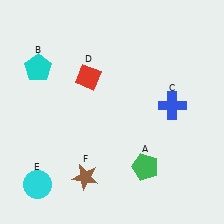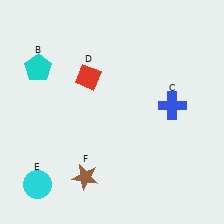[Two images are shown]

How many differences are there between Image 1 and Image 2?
There is 1 difference between the two images.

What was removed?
The green pentagon (A) was removed in Image 2.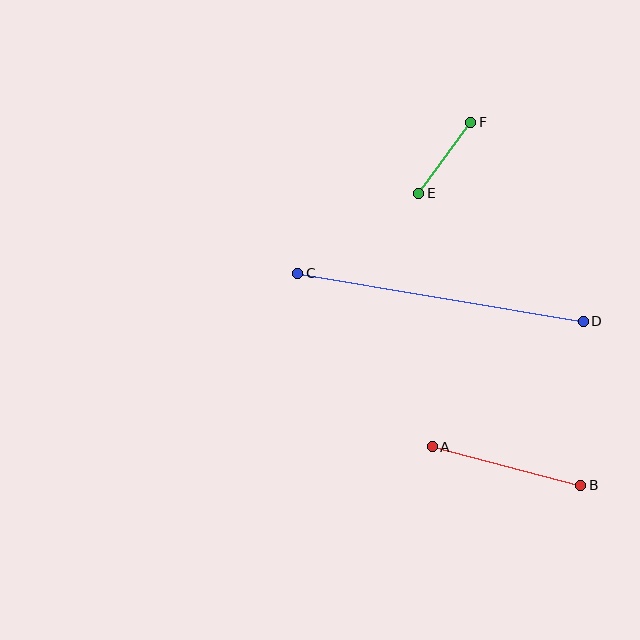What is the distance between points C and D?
The distance is approximately 290 pixels.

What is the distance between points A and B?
The distance is approximately 154 pixels.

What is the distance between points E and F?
The distance is approximately 88 pixels.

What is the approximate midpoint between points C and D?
The midpoint is at approximately (440, 297) pixels.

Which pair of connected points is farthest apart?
Points C and D are farthest apart.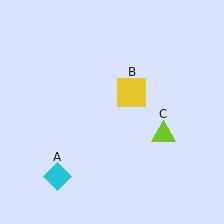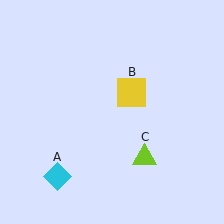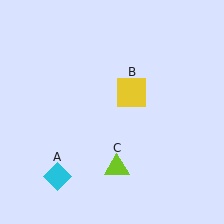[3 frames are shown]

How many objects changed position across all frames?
1 object changed position: lime triangle (object C).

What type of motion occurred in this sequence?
The lime triangle (object C) rotated clockwise around the center of the scene.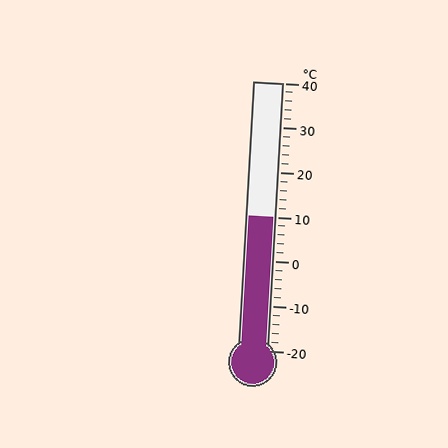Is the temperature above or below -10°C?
The temperature is above -10°C.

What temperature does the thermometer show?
The thermometer shows approximately 10°C.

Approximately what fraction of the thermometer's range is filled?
The thermometer is filled to approximately 50% of its range.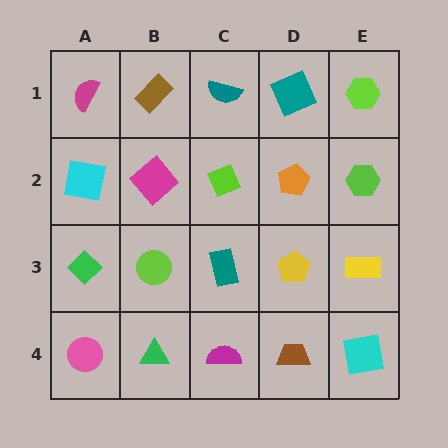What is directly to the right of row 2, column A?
A magenta diamond.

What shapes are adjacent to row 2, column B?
A brown rectangle (row 1, column B), a lime circle (row 3, column B), a cyan square (row 2, column A), a lime diamond (row 2, column C).